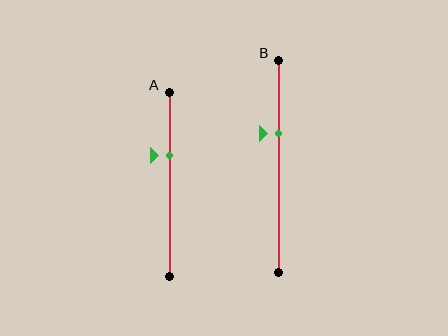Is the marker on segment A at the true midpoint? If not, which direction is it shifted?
No, the marker on segment A is shifted upward by about 15% of the segment length.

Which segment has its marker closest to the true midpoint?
Segment A has its marker closest to the true midpoint.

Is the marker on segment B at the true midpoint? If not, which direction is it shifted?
No, the marker on segment B is shifted upward by about 16% of the segment length.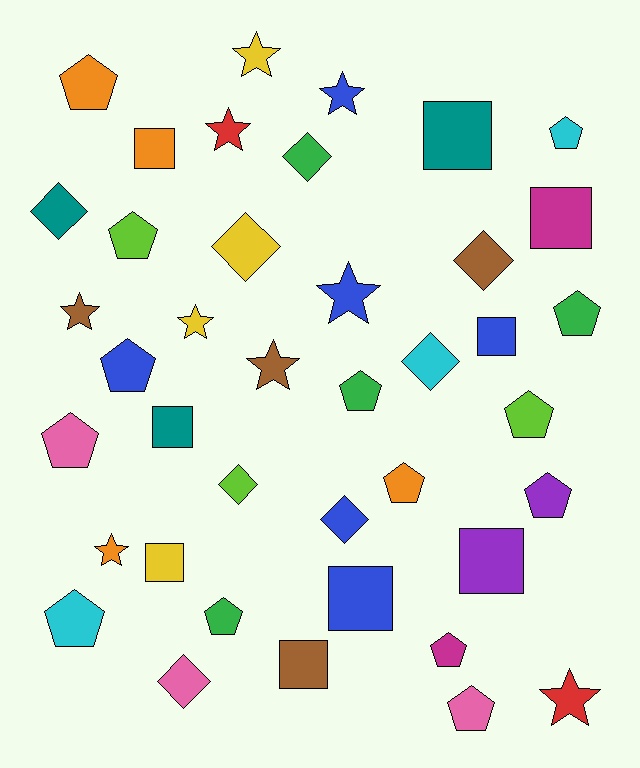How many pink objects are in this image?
There are 3 pink objects.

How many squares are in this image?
There are 9 squares.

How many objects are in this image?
There are 40 objects.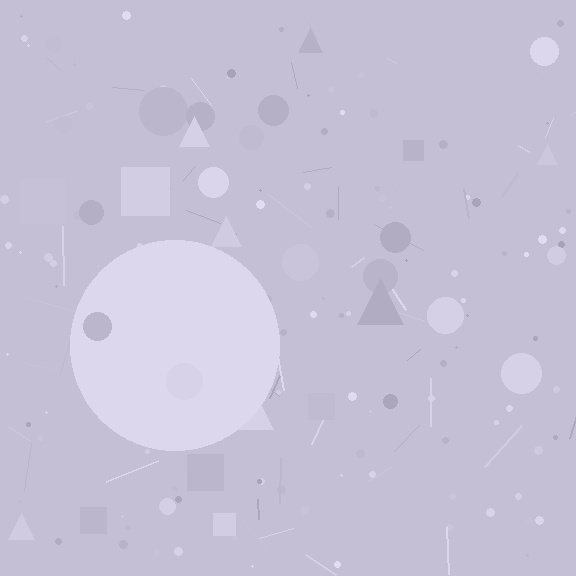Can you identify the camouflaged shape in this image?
The camouflaged shape is a circle.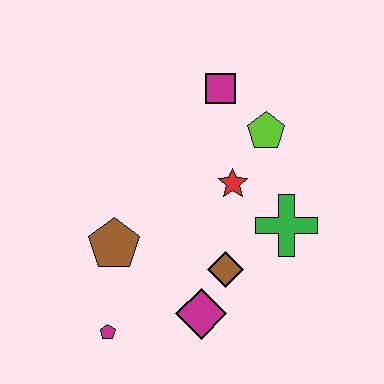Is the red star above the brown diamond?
Yes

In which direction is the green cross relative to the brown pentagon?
The green cross is to the right of the brown pentagon.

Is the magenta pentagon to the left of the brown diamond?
Yes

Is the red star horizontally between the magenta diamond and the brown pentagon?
No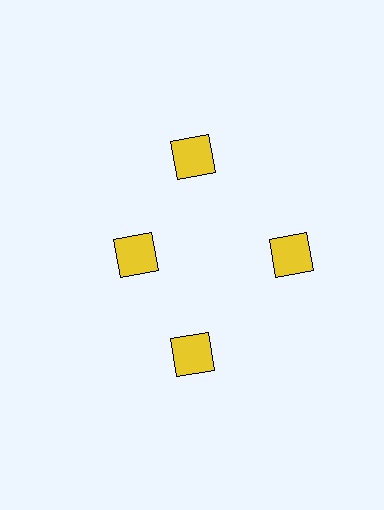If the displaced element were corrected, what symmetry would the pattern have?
It would have 4-fold rotational symmetry — the pattern would map onto itself every 90 degrees.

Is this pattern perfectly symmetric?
No. The 4 yellow squares are arranged in a ring, but one element near the 9 o'clock position is pulled inward toward the center, breaking the 4-fold rotational symmetry.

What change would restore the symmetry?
The symmetry would be restored by moving it outward, back onto the ring so that all 4 squares sit at equal angles and equal distance from the center.